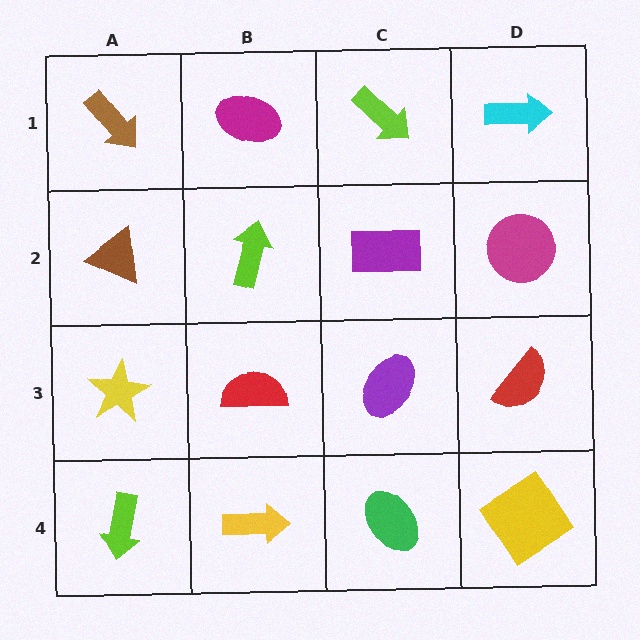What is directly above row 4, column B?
A red semicircle.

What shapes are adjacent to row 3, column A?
A brown triangle (row 2, column A), a lime arrow (row 4, column A), a red semicircle (row 3, column B).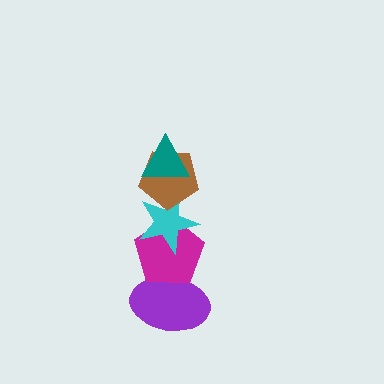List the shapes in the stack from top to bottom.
From top to bottom: the teal triangle, the brown pentagon, the cyan star, the magenta pentagon, the purple ellipse.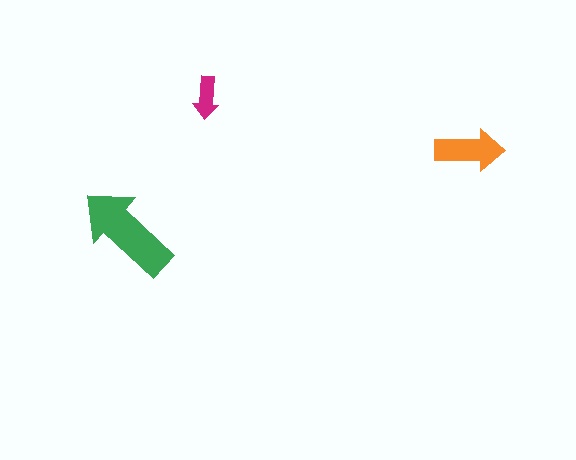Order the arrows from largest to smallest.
the green one, the orange one, the magenta one.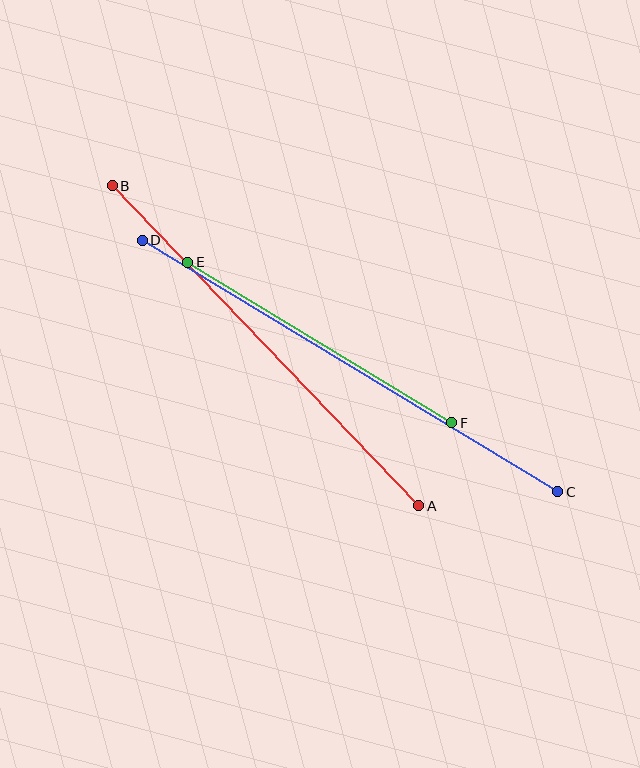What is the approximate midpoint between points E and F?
The midpoint is at approximately (320, 343) pixels.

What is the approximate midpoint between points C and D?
The midpoint is at approximately (350, 366) pixels.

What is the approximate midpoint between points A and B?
The midpoint is at approximately (266, 346) pixels.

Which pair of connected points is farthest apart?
Points C and D are farthest apart.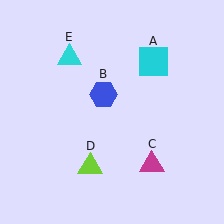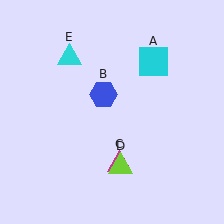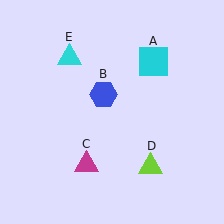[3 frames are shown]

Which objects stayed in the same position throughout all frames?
Cyan square (object A) and blue hexagon (object B) and cyan triangle (object E) remained stationary.